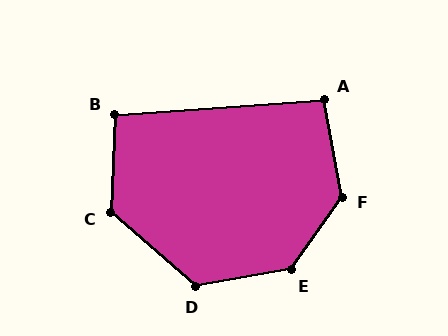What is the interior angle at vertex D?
Approximately 129 degrees (obtuse).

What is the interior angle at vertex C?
Approximately 129 degrees (obtuse).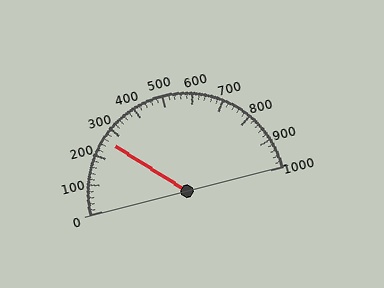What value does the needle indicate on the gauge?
The needle indicates approximately 260.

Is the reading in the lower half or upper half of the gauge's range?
The reading is in the lower half of the range (0 to 1000).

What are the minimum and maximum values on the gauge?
The gauge ranges from 0 to 1000.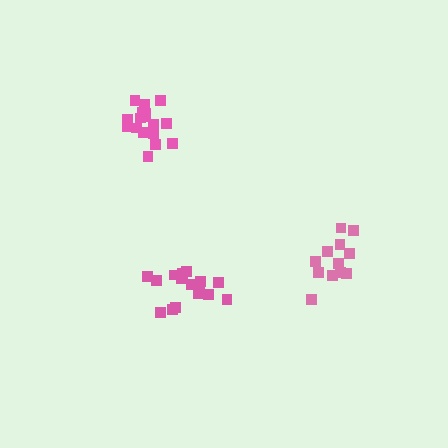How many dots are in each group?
Group 1: 16 dots, Group 2: 12 dots, Group 3: 18 dots (46 total).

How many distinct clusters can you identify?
There are 3 distinct clusters.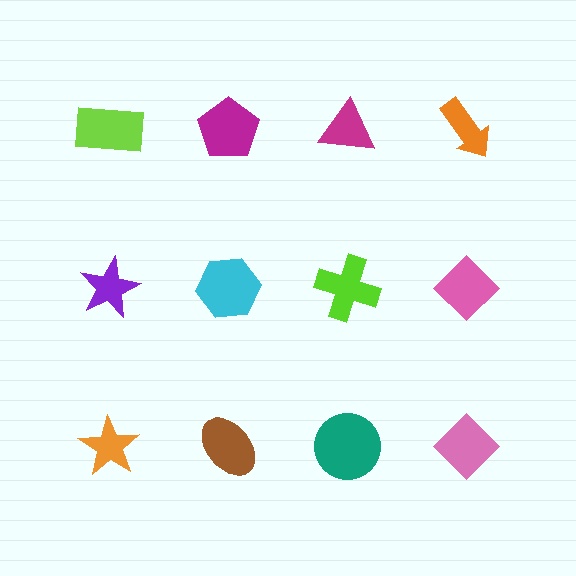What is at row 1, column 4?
An orange arrow.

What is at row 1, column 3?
A magenta triangle.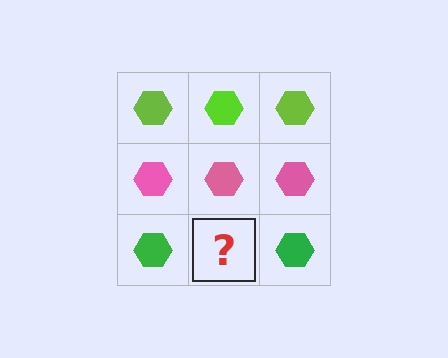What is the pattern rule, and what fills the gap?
The rule is that each row has a consistent color. The gap should be filled with a green hexagon.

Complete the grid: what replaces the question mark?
The question mark should be replaced with a green hexagon.